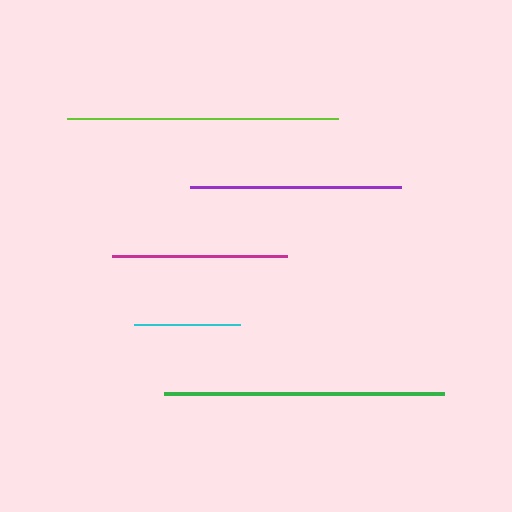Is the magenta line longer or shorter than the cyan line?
The magenta line is longer than the cyan line.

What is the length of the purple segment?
The purple segment is approximately 210 pixels long.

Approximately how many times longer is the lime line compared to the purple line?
The lime line is approximately 1.3 times the length of the purple line.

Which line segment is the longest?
The green line is the longest at approximately 280 pixels.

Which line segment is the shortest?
The cyan line is the shortest at approximately 107 pixels.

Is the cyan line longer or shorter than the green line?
The green line is longer than the cyan line.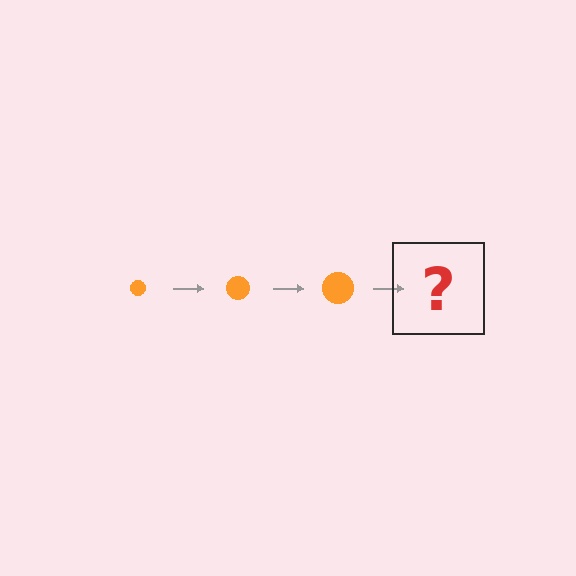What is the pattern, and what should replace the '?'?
The pattern is that the circle gets progressively larger each step. The '?' should be an orange circle, larger than the previous one.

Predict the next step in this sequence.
The next step is an orange circle, larger than the previous one.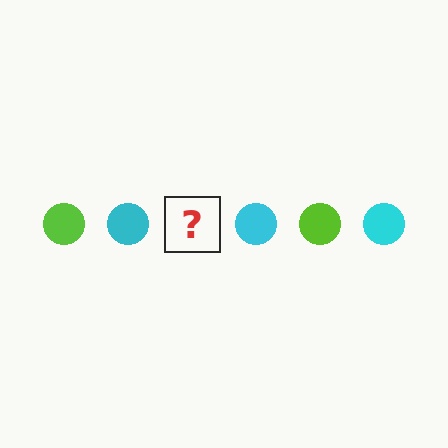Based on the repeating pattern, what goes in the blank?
The blank should be a lime circle.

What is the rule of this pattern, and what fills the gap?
The rule is that the pattern cycles through lime, cyan circles. The gap should be filled with a lime circle.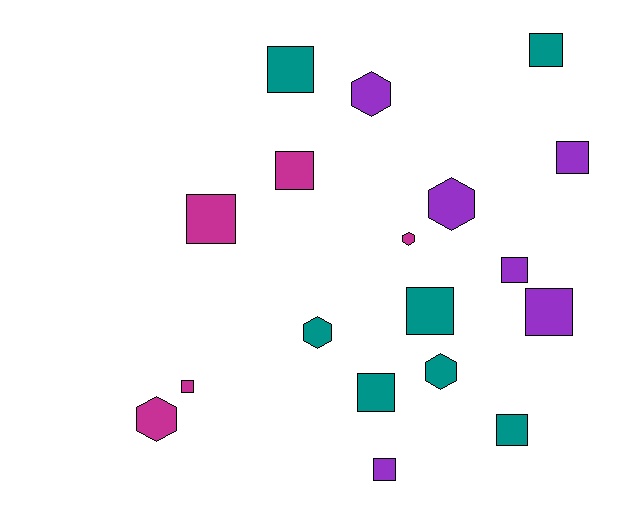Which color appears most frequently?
Teal, with 7 objects.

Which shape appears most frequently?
Square, with 12 objects.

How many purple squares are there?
There are 4 purple squares.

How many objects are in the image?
There are 18 objects.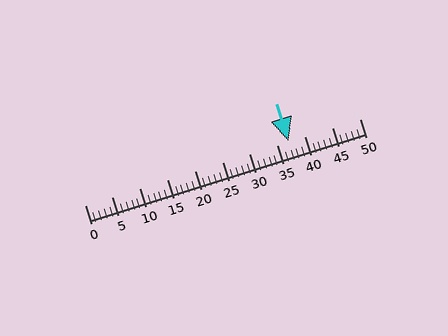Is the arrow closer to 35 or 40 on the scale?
The arrow is closer to 35.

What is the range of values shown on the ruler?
The ruler shows values from 0 to 50.